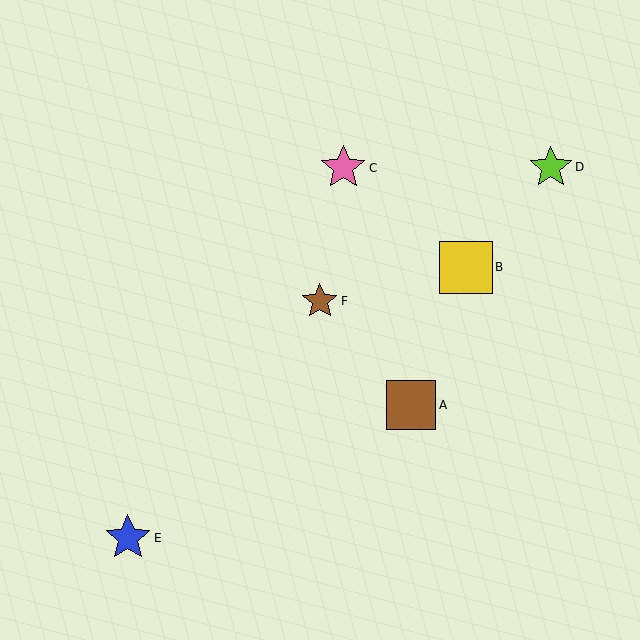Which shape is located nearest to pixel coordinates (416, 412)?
The brown square (labeled A) at (411, 405) is nearest to that location.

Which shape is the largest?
The yellow square (labeled B) is the largest.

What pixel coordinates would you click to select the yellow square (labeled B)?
Click at (466, 268) to select the yellow square B.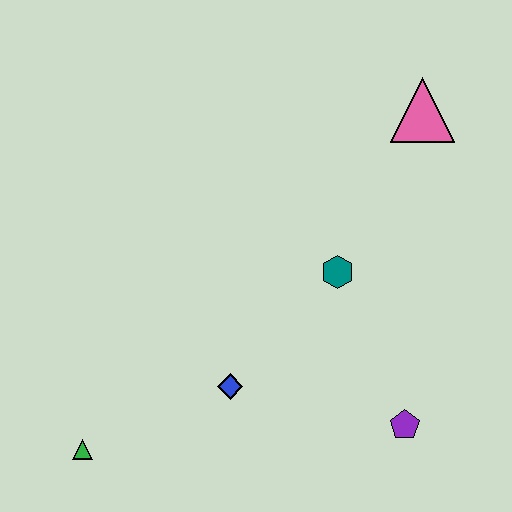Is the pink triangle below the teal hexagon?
No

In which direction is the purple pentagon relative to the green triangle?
The purple pentagon is to the right of the green triangle.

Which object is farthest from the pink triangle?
The green triangle is farthest from the pink triangle.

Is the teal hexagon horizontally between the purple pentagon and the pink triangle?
No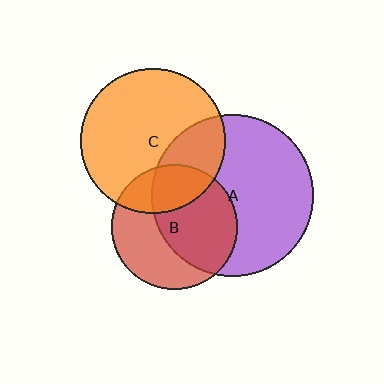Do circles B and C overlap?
Yes.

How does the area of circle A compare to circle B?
Approximately 1.7 times.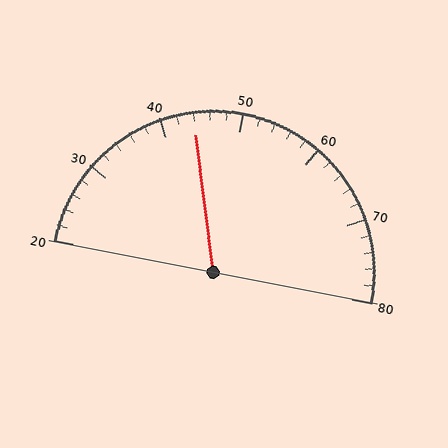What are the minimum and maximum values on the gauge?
The gauge ranges from 20 to 80.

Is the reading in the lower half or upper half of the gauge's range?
The reading is in the lower half of the range (20 to 80).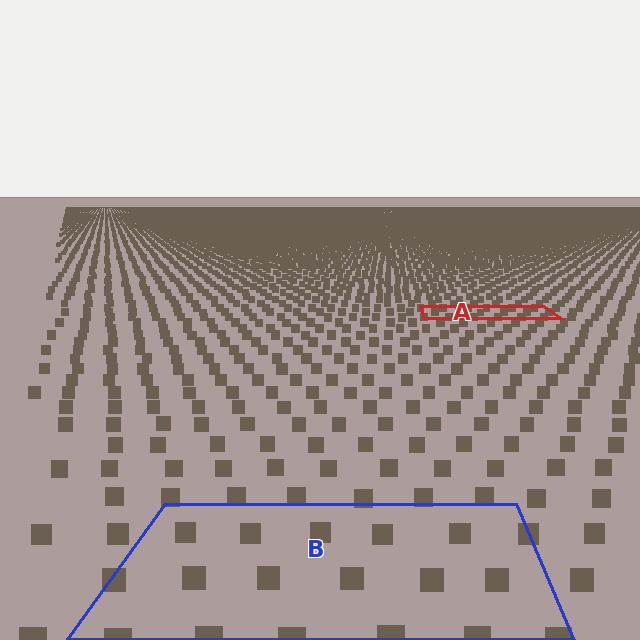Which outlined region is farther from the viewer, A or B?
Region A is farther from the viewer — the texture elements inside it appear smaller and more densely packed.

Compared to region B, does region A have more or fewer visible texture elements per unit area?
Region A has more texture elements per unit area — they are packed more densely because it is farther away.